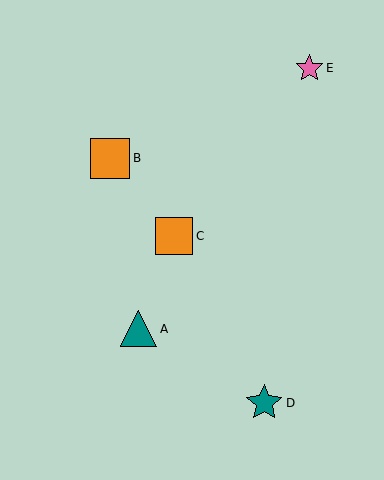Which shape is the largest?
The orange square (labeled B) is the largest.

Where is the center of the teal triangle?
The center of the teal triangle is at (138, 329).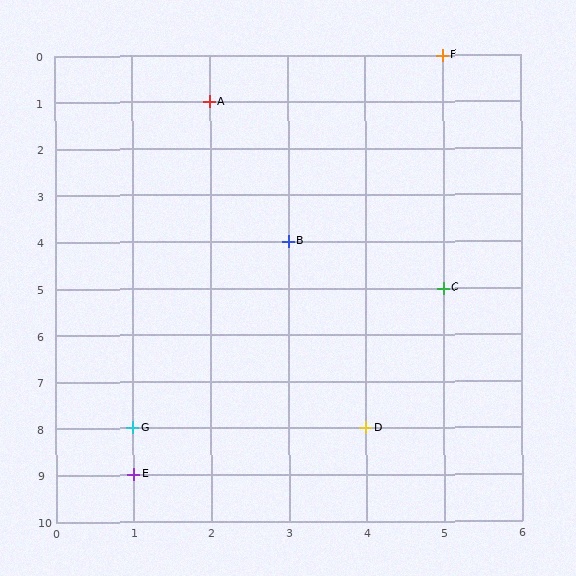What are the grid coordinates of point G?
Point G is at grid coordinates (1, 8).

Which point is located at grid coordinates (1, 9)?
Point E is at (1, 9).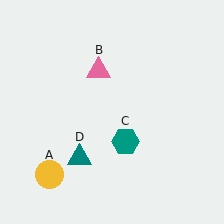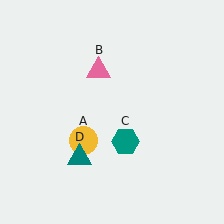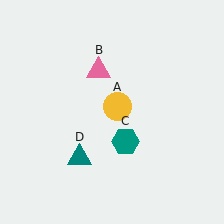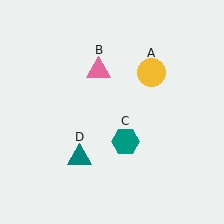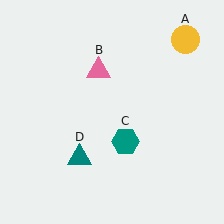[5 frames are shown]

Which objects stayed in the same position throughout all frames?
Pink triangle (object B) and teal hexagon (object C) and teal triangle (object D) remained stationary.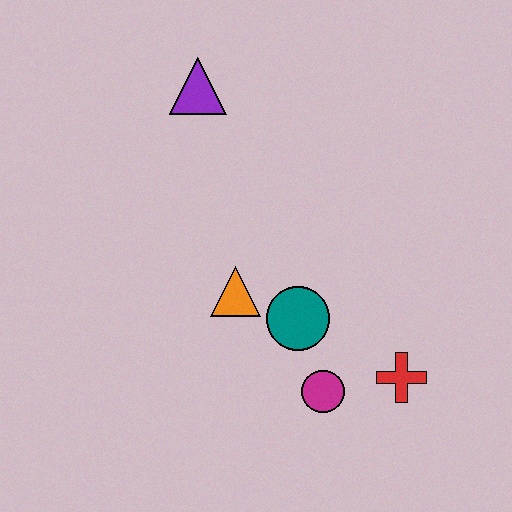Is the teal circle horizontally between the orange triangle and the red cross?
Yes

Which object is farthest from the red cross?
The purple triangle is farthest from the red cross.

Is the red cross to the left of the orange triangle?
No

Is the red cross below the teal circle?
Yes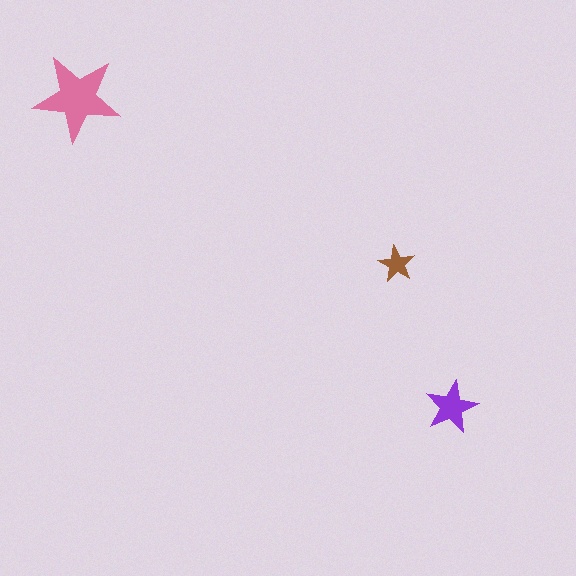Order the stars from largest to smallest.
the pink one, the purple one, the brown one.